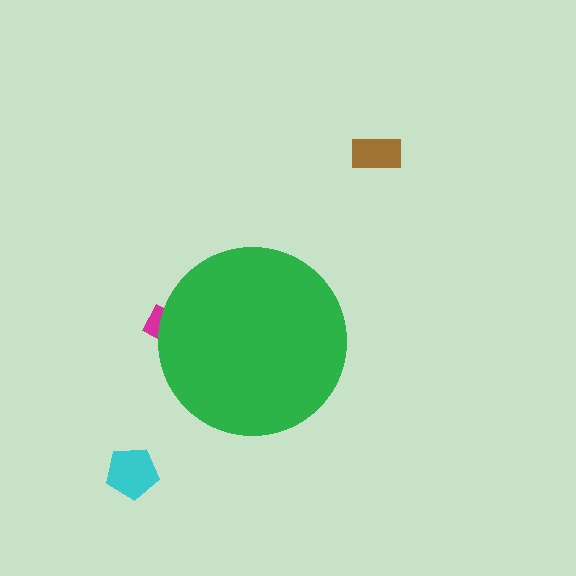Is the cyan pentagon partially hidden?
No, the cyan pentagon is fully visible.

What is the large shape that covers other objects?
A green circle.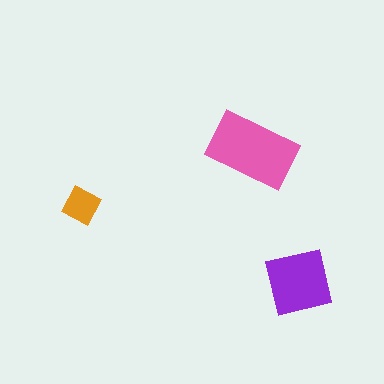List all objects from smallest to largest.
The orange square, the purple square, the pink rectangle.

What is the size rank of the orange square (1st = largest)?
3rd.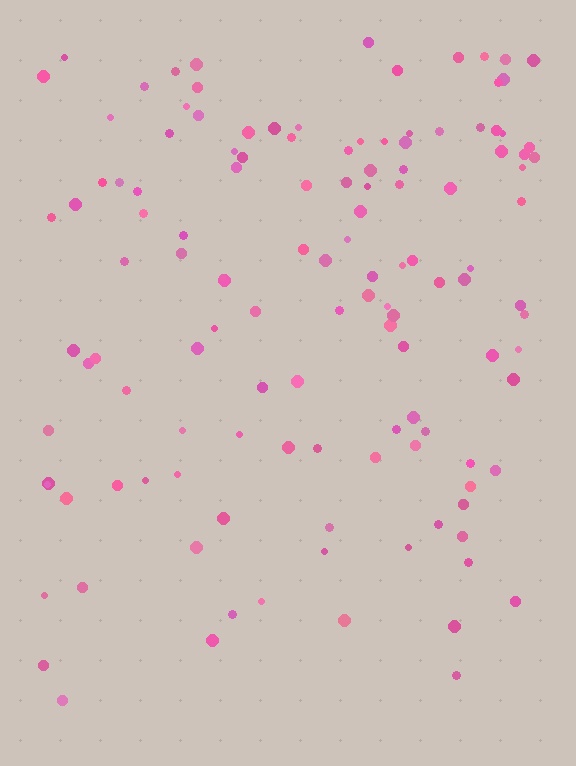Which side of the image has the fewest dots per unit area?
The bottom.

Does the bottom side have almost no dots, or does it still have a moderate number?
Still a moderate number, just noticeably fewer than the top.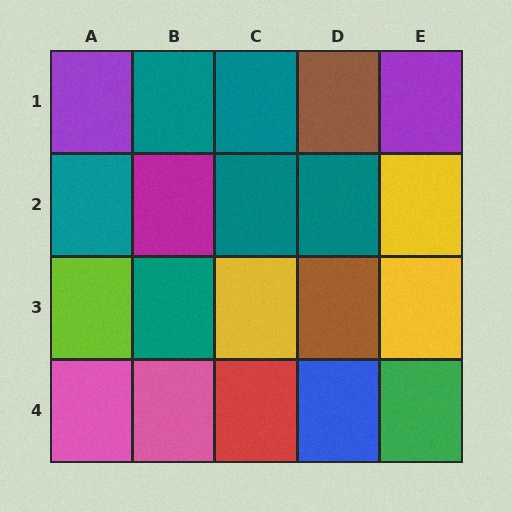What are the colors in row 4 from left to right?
Pink, pink, red, blue, green.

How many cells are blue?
1 cell is blue.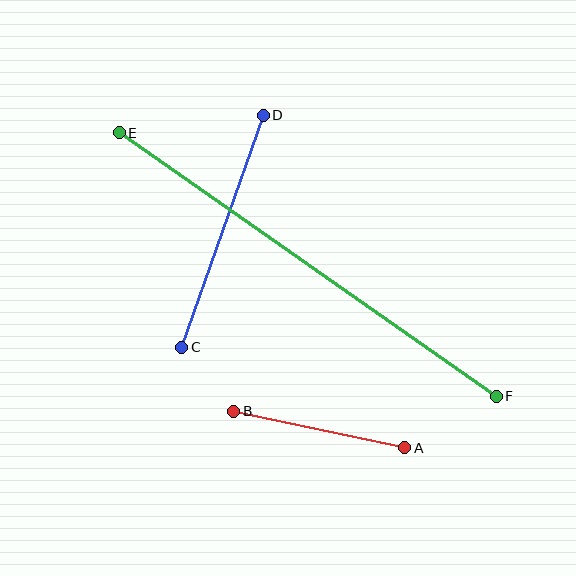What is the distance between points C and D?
The distance is approximately 246 pixels.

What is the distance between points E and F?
The distance is approximately 460 pixels.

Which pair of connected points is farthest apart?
Points E and F are farthest apart.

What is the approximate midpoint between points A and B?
The midpoint is at approximately (319, 430) pixels.